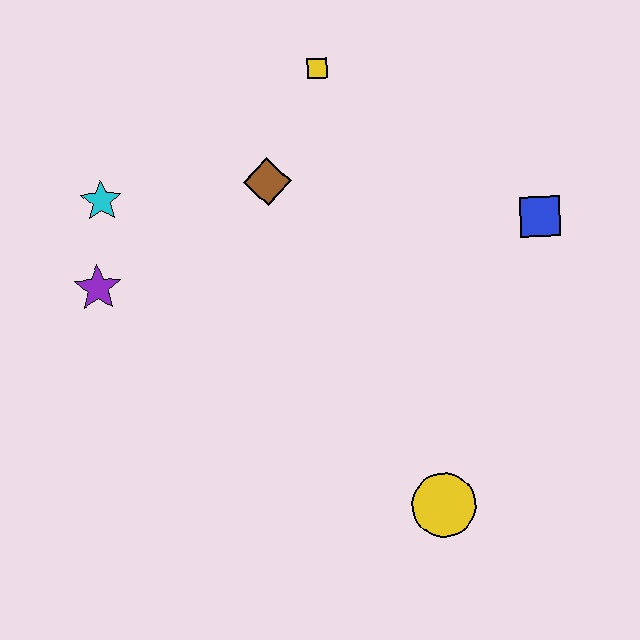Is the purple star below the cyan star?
Yes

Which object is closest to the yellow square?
The brown diamond is closest to the yellow square.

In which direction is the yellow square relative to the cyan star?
The yellow square is to the right of the cyan star.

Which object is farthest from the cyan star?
The yellow circle is farthest from the cyan star.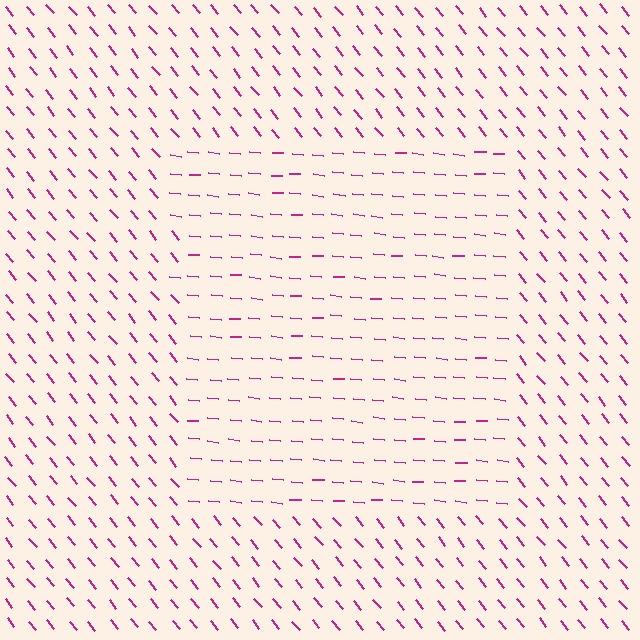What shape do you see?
I see a rectangle.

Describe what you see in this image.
The image is filled with small magenta line segments. A rectangle region in the image has lines oriented differently from the surrounding lines, creating a visible texture boundary.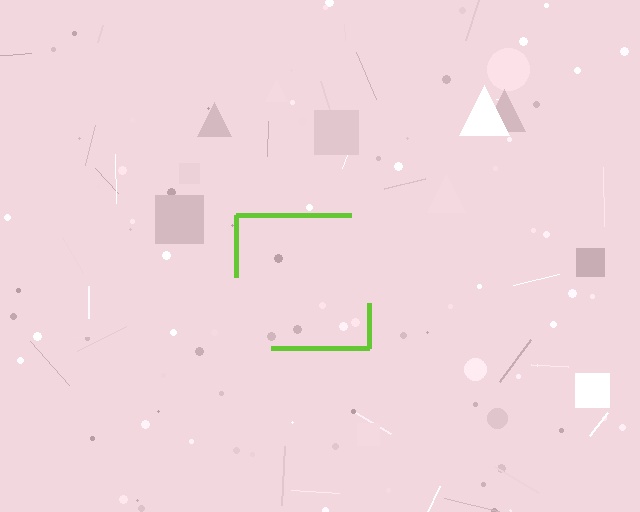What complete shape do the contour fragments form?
The contour fragments form a square.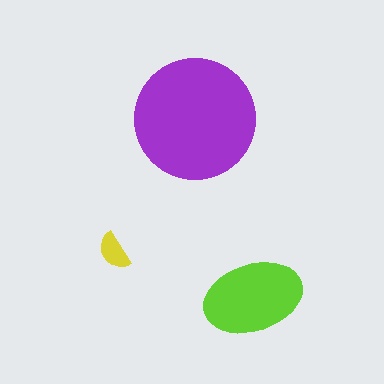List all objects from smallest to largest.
The yellow semicircle, the lime ellipse, the purple circle.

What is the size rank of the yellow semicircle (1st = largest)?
3rd.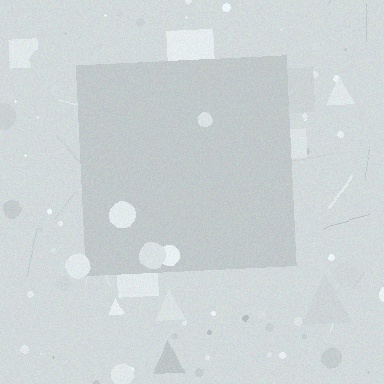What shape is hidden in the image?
A square is hidden in the image.